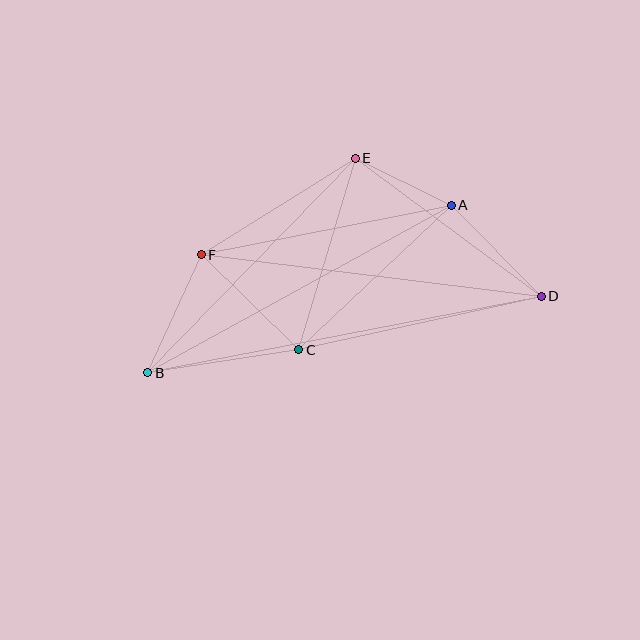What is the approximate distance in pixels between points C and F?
The distance between C and F is approximately 136 pixels.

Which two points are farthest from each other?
Points B and D are farthest from each other.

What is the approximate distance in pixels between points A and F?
The distance between A and F is approximately 255 pixels.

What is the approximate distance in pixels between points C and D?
The distance between C and D is approximately 248 pixels.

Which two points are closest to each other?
Points A and E are closest to each other.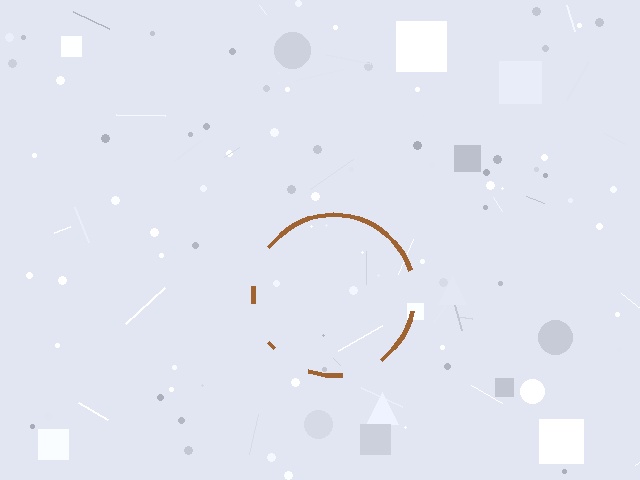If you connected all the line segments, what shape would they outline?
They would outline a circle.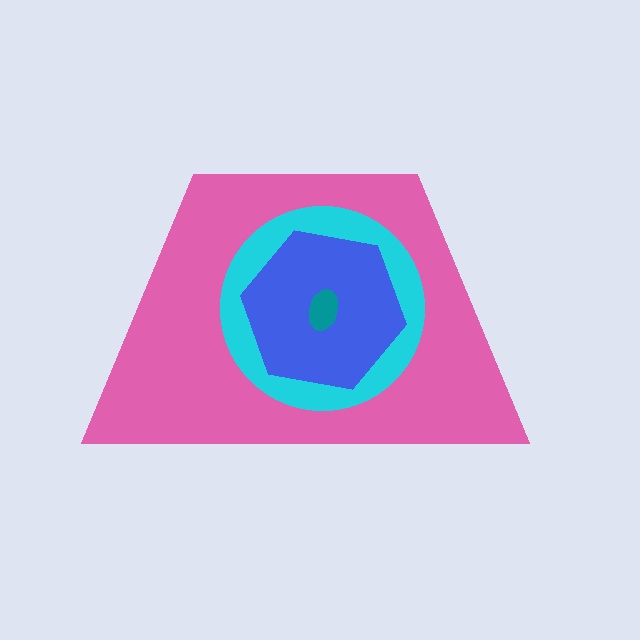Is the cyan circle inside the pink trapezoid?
Yes.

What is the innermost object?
The teal ellipse.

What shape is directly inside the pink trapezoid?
The cyan circle.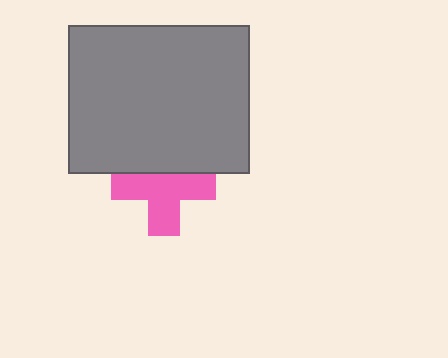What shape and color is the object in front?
The object in front is a gray rectangle.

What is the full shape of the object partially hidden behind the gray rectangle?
The partially hidden object is a pink cross.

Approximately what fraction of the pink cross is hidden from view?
Roughly 32% of the pink cross is hidden behind the gray rectangle.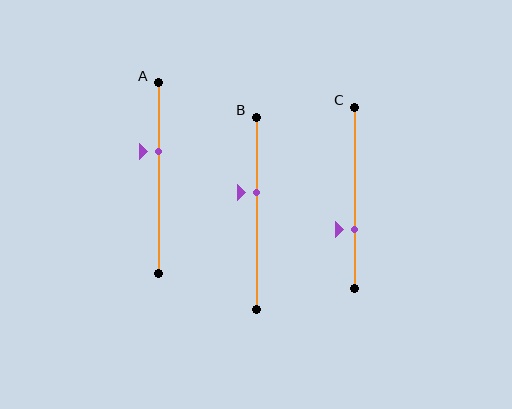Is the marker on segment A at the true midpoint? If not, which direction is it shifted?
No, the marker on segment A is shifted upward by about 14% of the segment length.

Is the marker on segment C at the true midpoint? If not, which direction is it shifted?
No, the marker on segment C is shifted downward by about 18% of the segment length.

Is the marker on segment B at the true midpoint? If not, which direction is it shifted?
No, the marker on segment B is shifted upward by about 11% of the segment length.